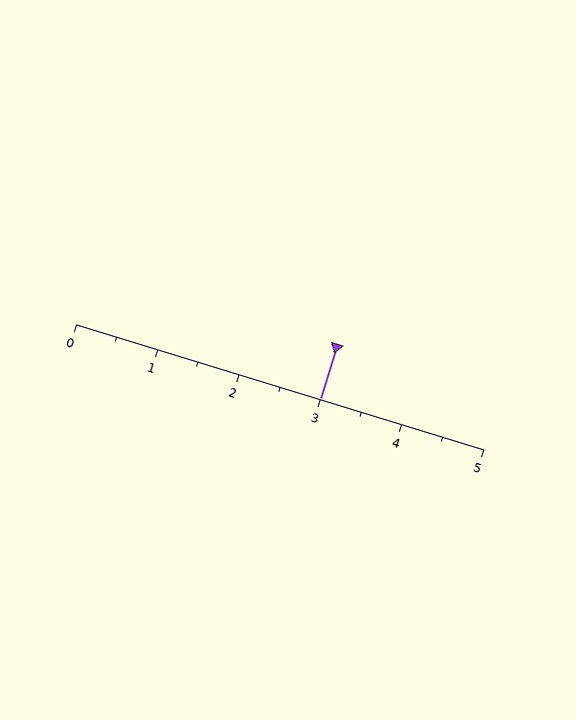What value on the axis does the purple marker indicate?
The marker indicates approximately 3.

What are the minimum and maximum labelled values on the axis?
The axis runs from 0 to 5.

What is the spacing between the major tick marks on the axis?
The major ticks are spaced 1 apart.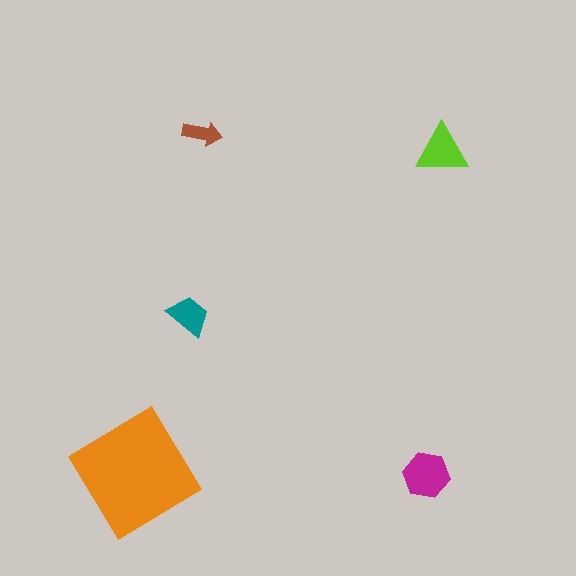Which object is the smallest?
The brown arrow.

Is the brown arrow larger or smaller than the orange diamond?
Smaller.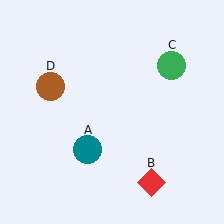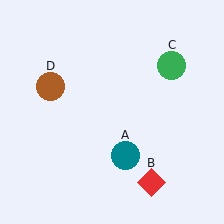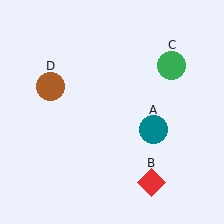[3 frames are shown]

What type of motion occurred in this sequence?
The teal circle (object A) rotated counterclockwise around the center of the scene.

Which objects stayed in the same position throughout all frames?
Red diamond (object B) and green circle (object C) and brown circle (object D) remained stationary.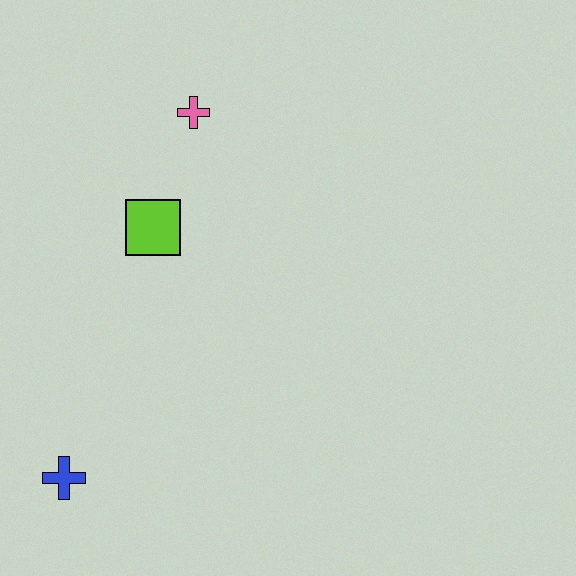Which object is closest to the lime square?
The pink cross is closest to the lime square.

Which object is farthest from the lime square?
The blue cross is farthest from the lime square.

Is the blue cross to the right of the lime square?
No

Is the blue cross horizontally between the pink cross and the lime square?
No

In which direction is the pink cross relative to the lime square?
The pink cross is above the lime square.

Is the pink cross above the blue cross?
Yes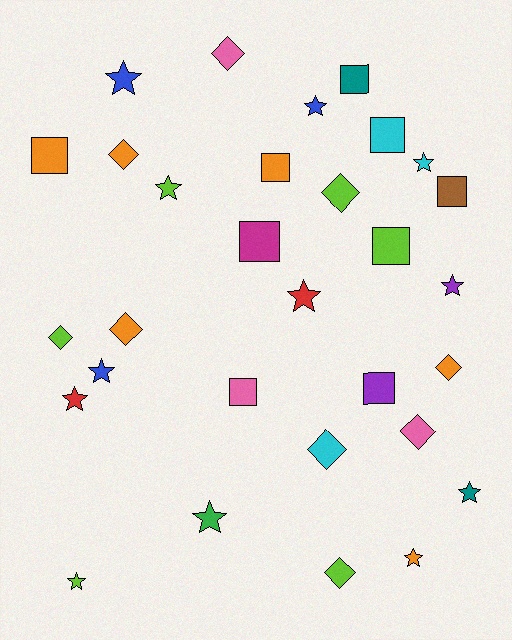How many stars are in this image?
There are 12 stars.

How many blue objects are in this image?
There are 3 blue objects.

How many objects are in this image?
There are 30 objects.